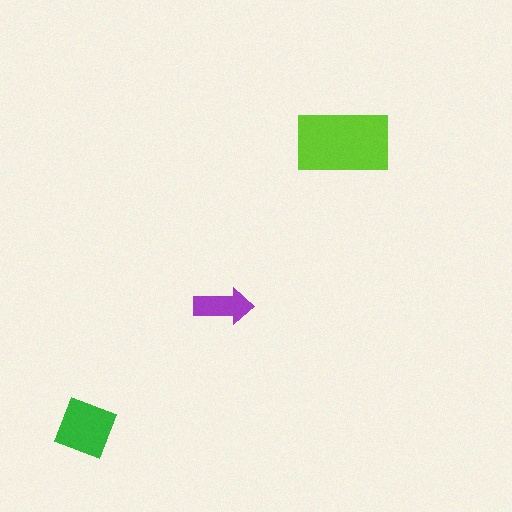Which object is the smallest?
The purple arrow.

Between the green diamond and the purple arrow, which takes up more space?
The green diamond.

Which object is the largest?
The lime rectangle.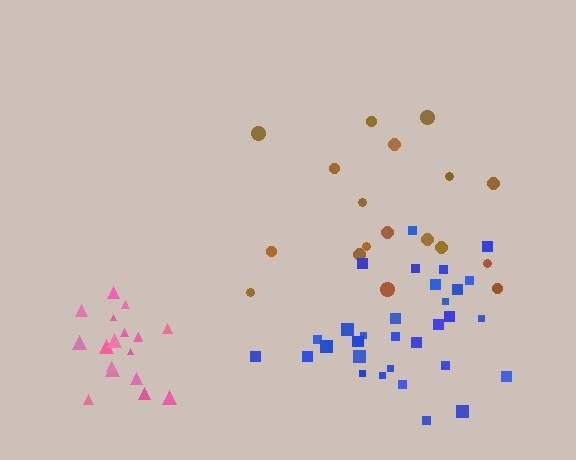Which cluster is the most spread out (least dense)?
Brown.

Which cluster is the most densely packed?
Pink.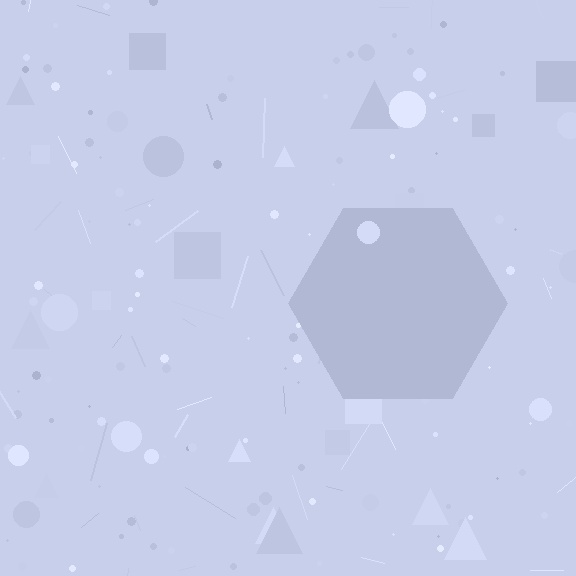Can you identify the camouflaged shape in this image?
The camouflaged shape is a hexagon.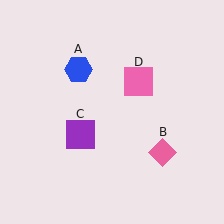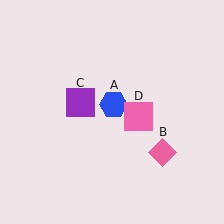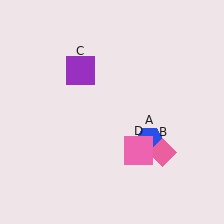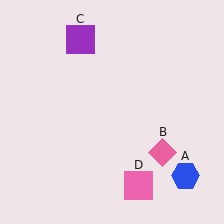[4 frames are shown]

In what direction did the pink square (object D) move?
The pink square (object D) moved down.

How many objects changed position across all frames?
3 objects changed position: blue hexagon (object A), purple square (object C), pink square (object D).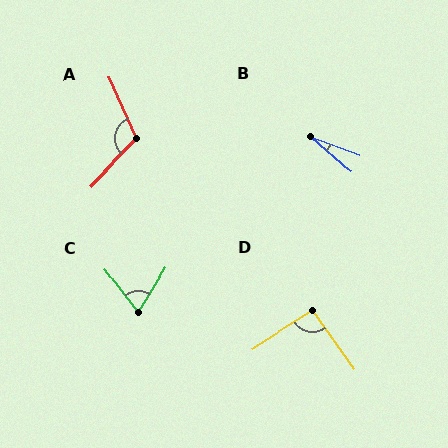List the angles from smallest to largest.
B (20°), C (70°), D (93°), A (112°).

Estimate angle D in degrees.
Approximately 93 degrees.